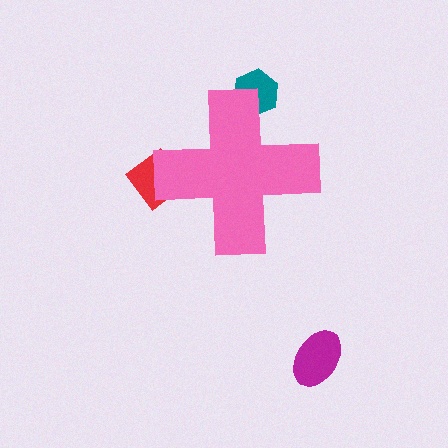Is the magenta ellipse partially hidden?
No, the magenta ellipse is fully visible.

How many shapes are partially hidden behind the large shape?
2 shapes are partially hidden.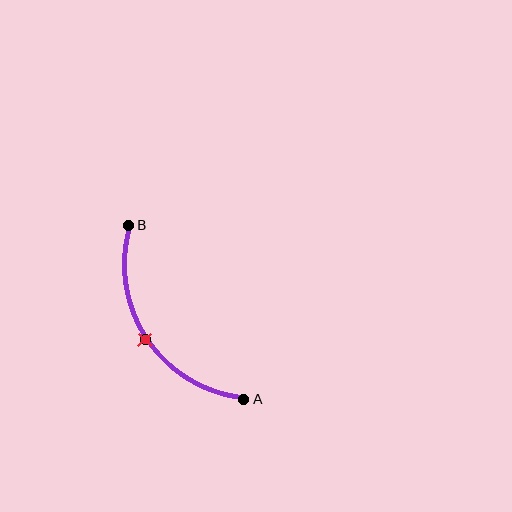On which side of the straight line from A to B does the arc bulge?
The arc bulges to the left of the straight line connecting A and B.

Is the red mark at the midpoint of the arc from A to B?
Yes. The red mark lies on the arc at equal arc-length from both A and B — it is the arc midpoint.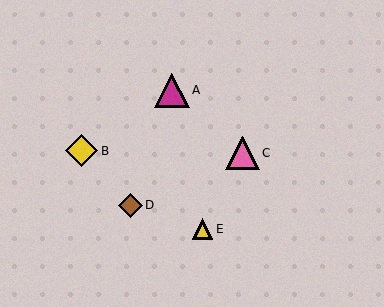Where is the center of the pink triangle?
The center of the pink triangle is at (243, 153).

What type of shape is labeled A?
Shape A is a magenta triangle.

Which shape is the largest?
The magenta triangle (labeled A) is the largest.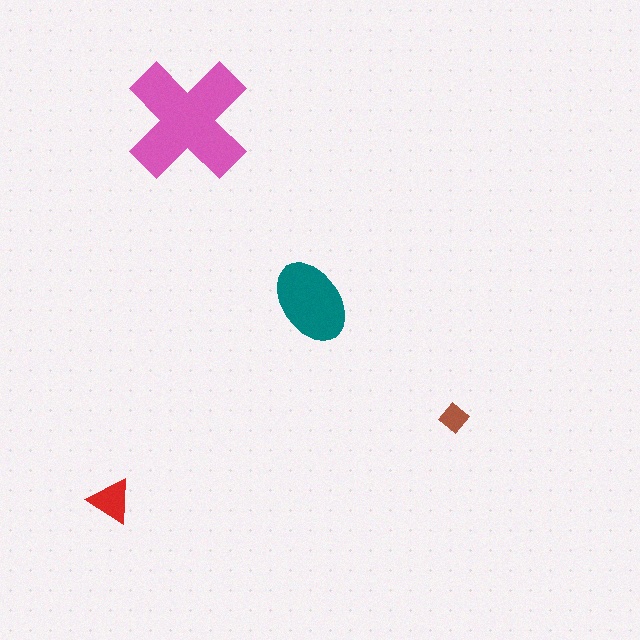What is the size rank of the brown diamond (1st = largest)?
4th.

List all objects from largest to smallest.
The pink cross, the teal ellipse, the red triangle, the brown diamond.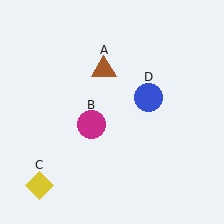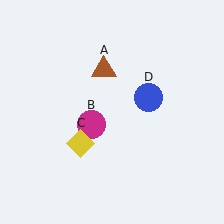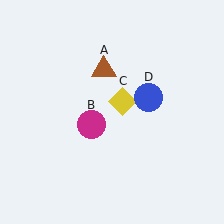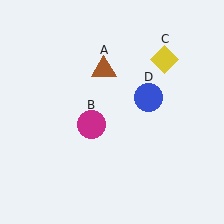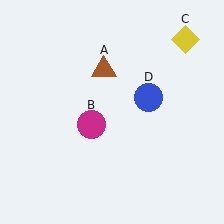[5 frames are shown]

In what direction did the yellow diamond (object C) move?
The yellow diamond (object C) moved up and to the right.